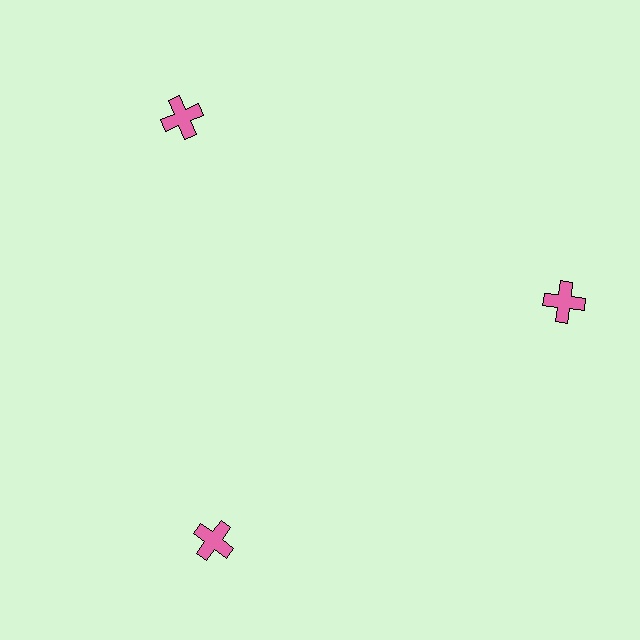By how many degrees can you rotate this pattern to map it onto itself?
The pattern maps onto itself every 120 degrees of rotation.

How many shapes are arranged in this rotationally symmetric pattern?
There are 3 shapes, arranged in 3 groups of 1.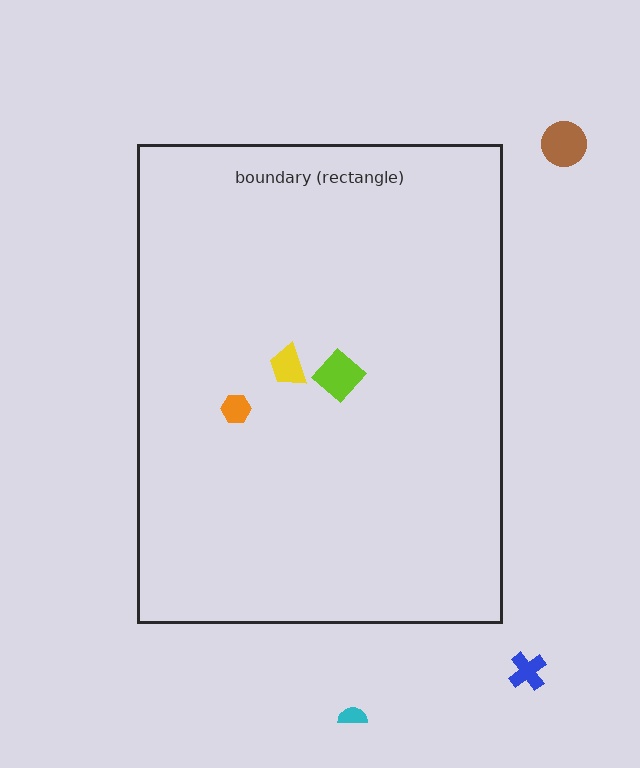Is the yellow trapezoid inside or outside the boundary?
Inside.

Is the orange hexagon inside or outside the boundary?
Inside.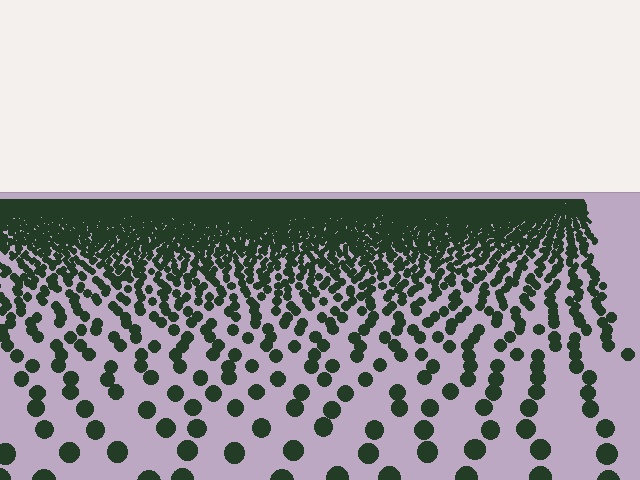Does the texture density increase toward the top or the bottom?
Density increases toward the top.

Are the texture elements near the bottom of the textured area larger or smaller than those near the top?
Larger. Near the bottom, elements are closer to the viewer and appear at a bigger on-screen size.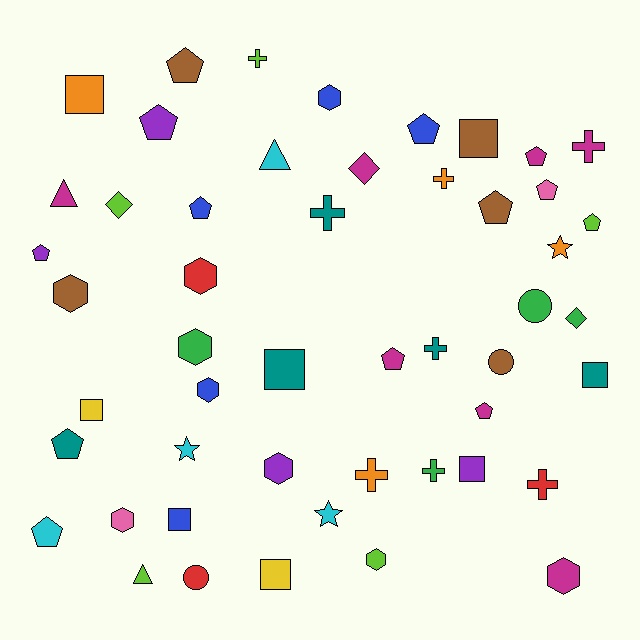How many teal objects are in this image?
There are 5 teal objects.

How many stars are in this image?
There are 3 stars.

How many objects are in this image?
There are 50 objects.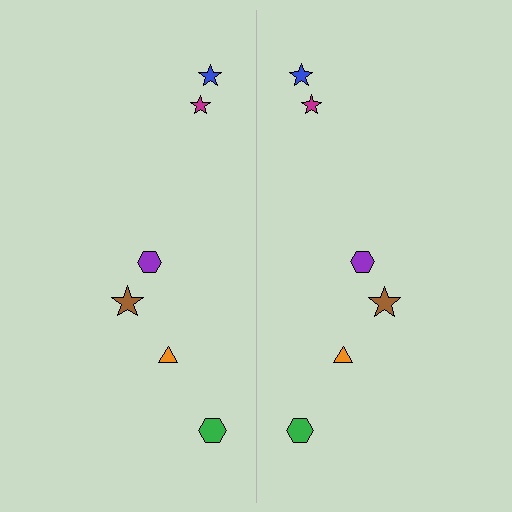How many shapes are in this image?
There are 12 shapes in this image.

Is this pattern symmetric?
Yes, this pattern has bilateral (reflection) symmetry.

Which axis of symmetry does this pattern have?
The pattern has a vertical axis of symmetry running through the center of the image.